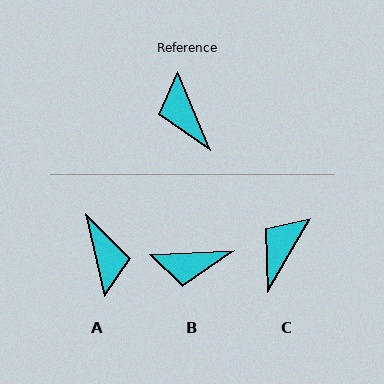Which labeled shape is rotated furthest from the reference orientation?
A, about 170 degrees away.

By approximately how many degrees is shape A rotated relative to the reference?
Approximately 170 degrees counter-clockwise.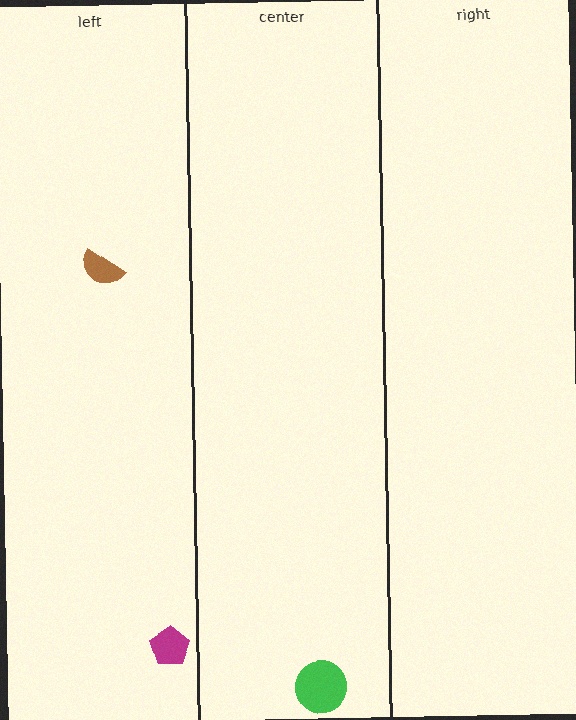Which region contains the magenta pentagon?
The left region.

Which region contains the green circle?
The center region.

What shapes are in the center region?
The green circle.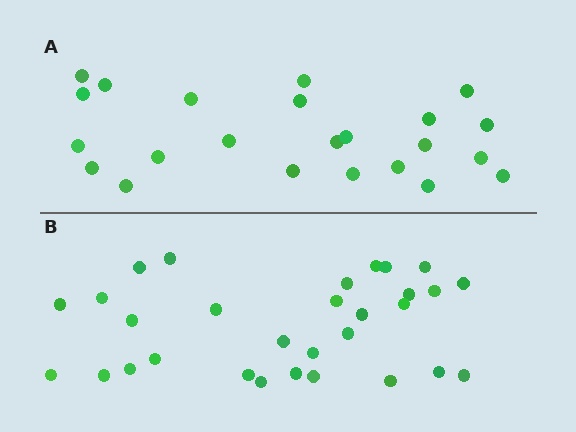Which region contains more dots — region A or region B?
Region B (the bottom region) has more dots.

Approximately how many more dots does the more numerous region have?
Region B has roughly 8 or so more dots than region A.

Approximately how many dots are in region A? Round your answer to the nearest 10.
About 20 dots. (The exact count is 23, which rounds to 20.)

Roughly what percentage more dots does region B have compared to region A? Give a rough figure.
About 30% more.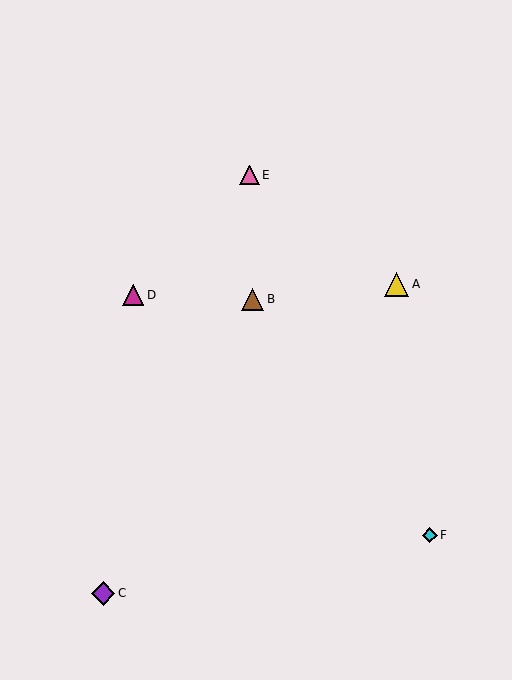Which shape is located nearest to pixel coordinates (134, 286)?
The magenta triangle (labeled D) at (133, 295) is nearest to that location.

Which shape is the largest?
The yellow triangle (labeled A) is the largest.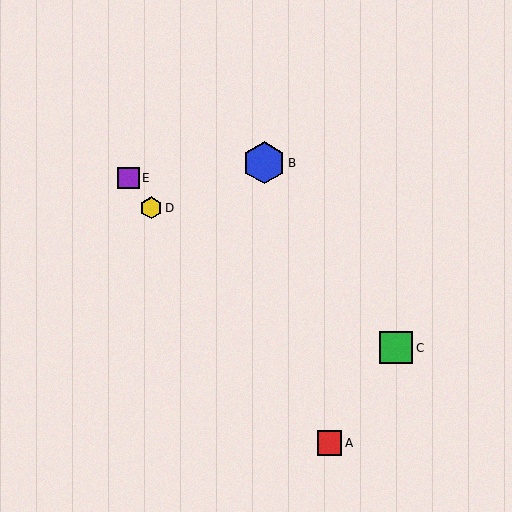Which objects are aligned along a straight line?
Objects A, D, E are aligned along a straight line.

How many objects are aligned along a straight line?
3 objects (A, D, E) are aligned along a straight line.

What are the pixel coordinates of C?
Object C is at (396, 348).